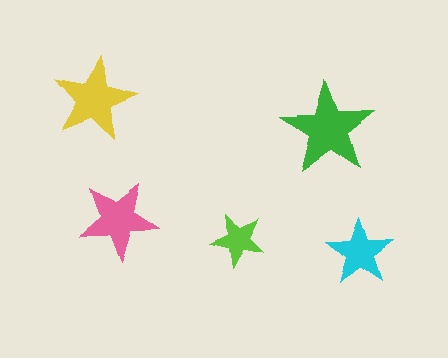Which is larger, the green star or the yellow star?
The green one.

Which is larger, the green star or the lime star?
The green one.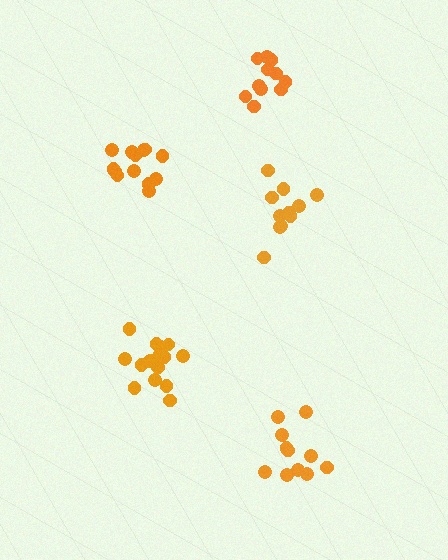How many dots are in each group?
Group 1: 16 dots, Group 2: 14 dots, Group 3: 11 dots, Group 4: 11 dots, Group 5: 11 dots (63 total).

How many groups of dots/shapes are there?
There are 5 groups.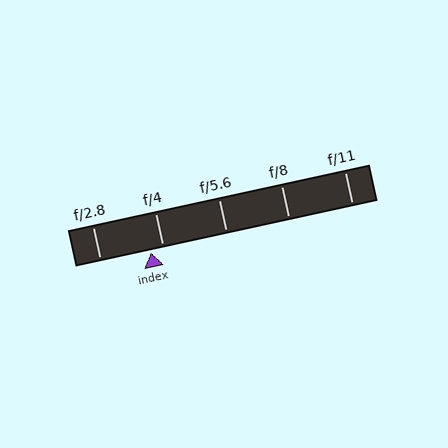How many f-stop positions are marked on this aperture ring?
There are 5 f-stop positions marked.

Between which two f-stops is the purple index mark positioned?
The index mark is between f/2.8 and f/4.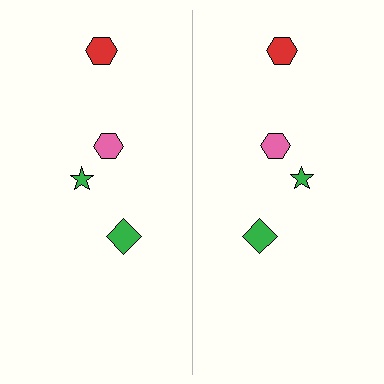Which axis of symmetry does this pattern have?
The pattern has a vertical axis of symmetry running through the center of the image.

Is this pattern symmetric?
Yes, this pattern has bilateral (reflection) symmetry.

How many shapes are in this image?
There are 8 shapes in this image.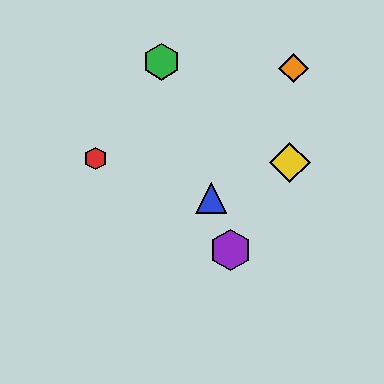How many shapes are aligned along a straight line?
3 shapes (the blue triangle, the green hexagon, the purple hexagon) are aligned along a straight line.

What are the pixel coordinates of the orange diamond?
The orange diamond is at (293, 68).